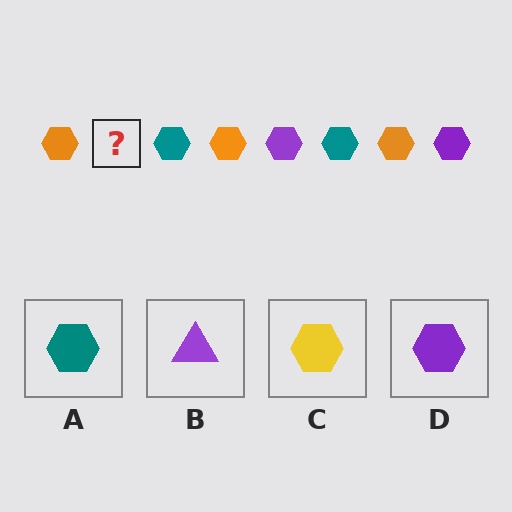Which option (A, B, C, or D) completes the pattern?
D.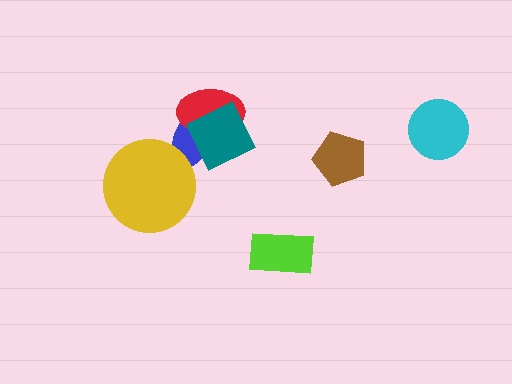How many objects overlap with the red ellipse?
2 objects overlap with the red ellipse.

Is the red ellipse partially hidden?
Yes, it is partially covered by another shape.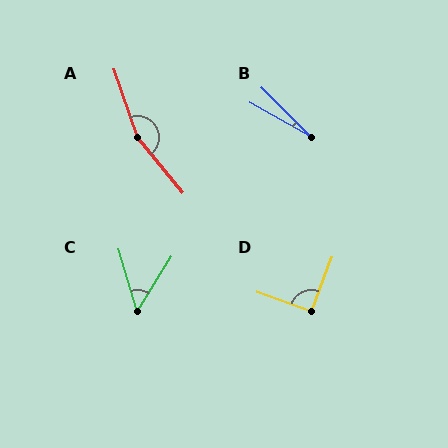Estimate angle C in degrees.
Approximately 47 degrees.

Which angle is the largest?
A, at approximately 159 degrees.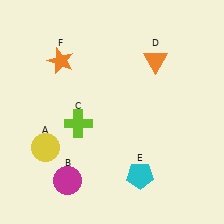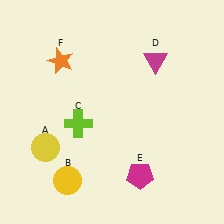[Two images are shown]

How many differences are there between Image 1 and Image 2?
There are 3 differences between the two images.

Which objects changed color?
B changed from magenta to yellow. D changed from orange to magenta. E changed from cyan to magenta.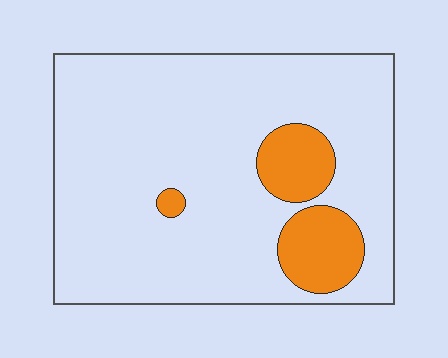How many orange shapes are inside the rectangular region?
3.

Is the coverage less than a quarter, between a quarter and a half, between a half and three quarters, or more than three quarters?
Less than a quarter.